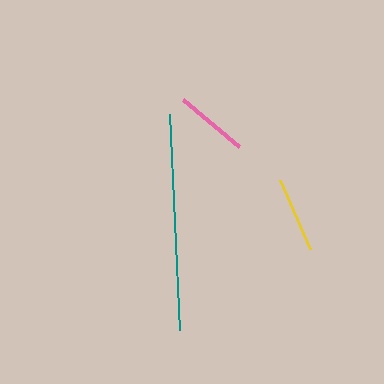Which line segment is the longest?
The teal line is the longest at approximately 217 pixels.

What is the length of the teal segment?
The teal segment is approximately 217 pixels long.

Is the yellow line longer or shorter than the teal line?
The teal line is longer than the yellow line.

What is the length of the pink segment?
The pink segment is approximately 73 pixels long.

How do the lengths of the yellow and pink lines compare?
The yellow and pink lines are approximately the same length.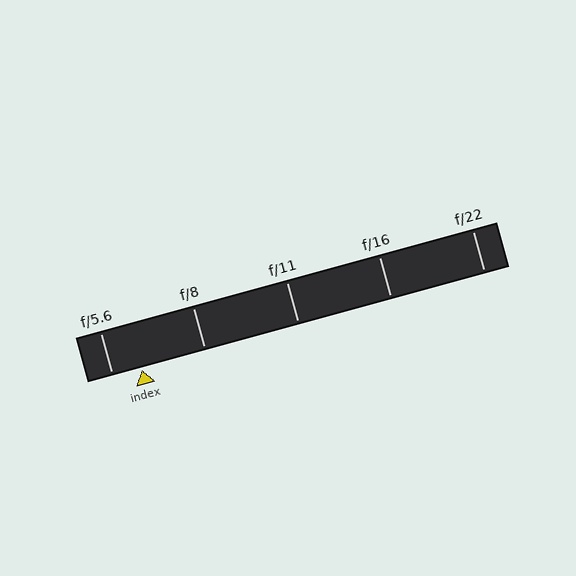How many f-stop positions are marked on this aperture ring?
There are 5 f-stop positions marked.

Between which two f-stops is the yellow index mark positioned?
The index mark is between f/5.6 and f/8.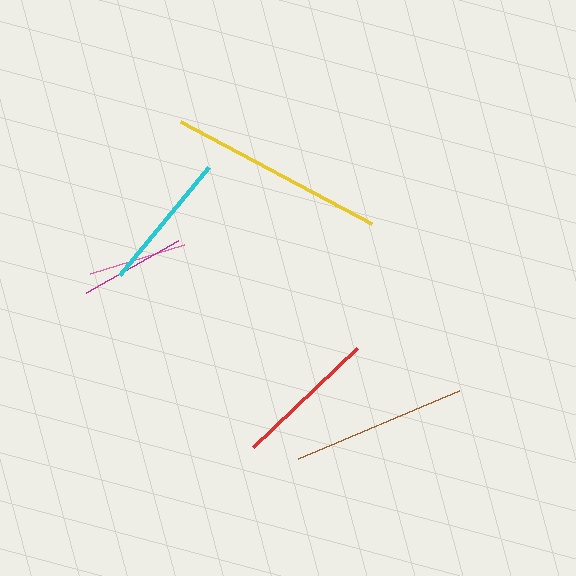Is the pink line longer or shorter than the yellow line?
The yellow line is longer than the pink line.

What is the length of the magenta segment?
The magenta segment is approximately 107 pixels long.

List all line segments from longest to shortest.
From longest to shortest: yellow, brown, red, cyan, magenta, pink.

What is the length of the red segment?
The red segment is approximately 143 pixels long.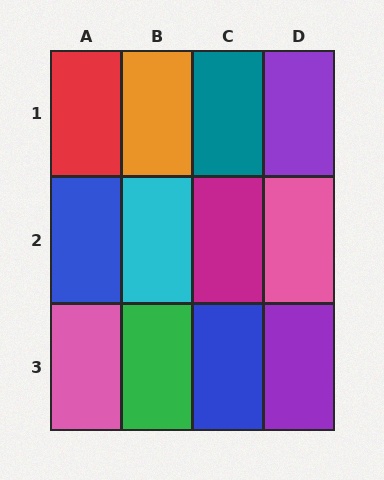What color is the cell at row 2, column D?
Pink.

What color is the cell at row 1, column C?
Teal.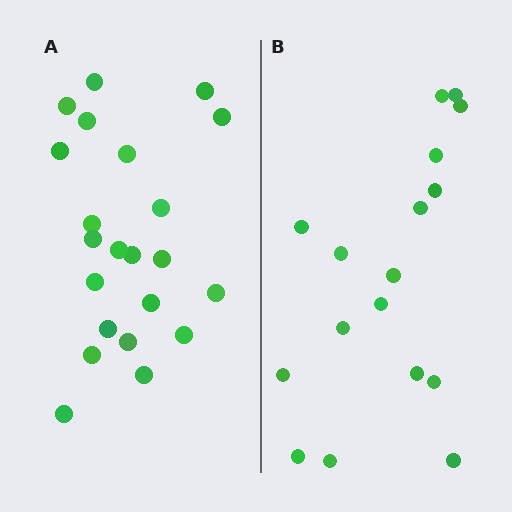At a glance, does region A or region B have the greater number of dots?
Region A (the left region) has more dots.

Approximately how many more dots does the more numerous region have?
Region A has about 5 more dots than region B.